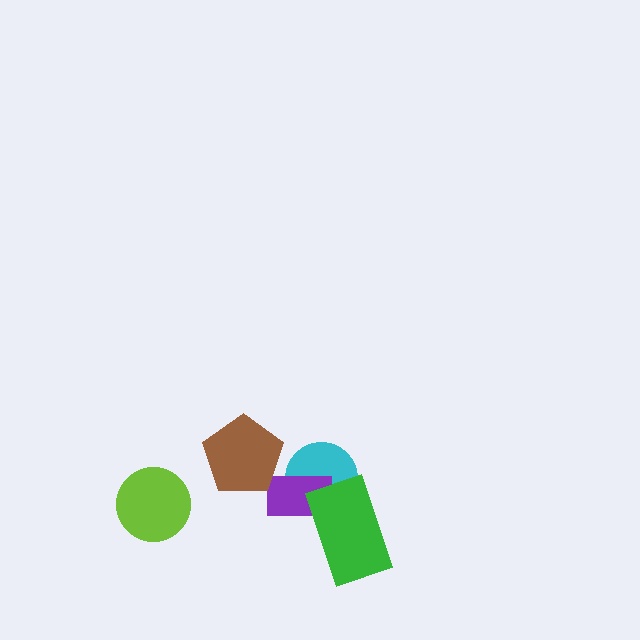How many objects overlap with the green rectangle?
2 objects overlap with the green rectangle.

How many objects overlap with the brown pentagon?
0 objects overlap with the brown pentagon.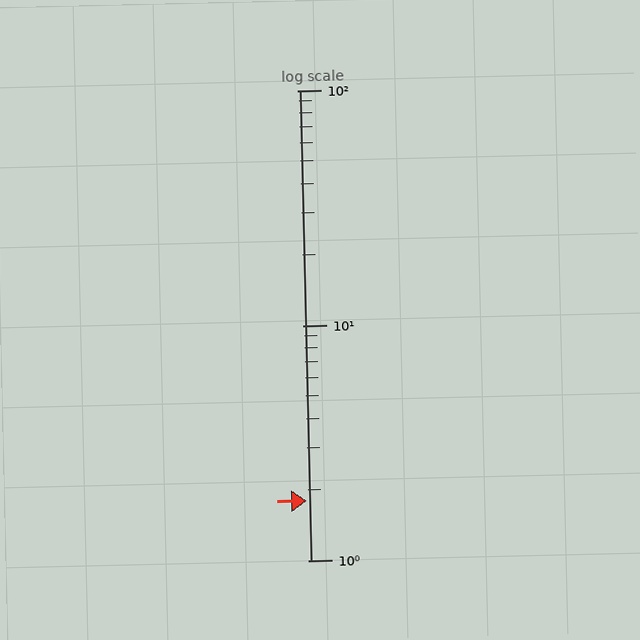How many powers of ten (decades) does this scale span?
The scale spans 2 decades, from 1 to 100.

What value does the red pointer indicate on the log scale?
The pointer indicates approximately 1.8.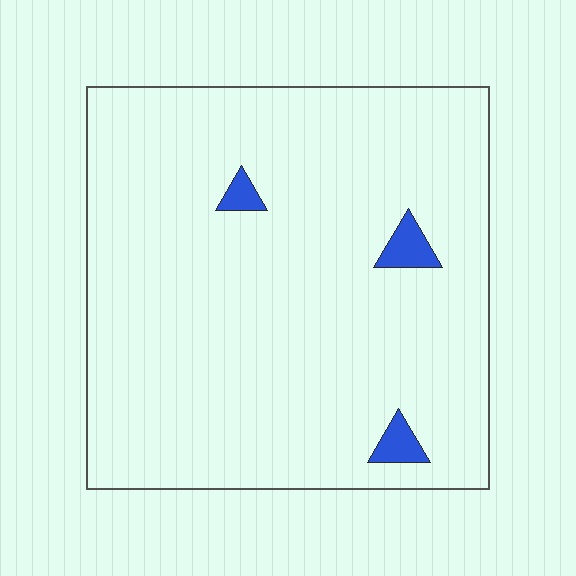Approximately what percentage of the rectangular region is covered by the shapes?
Approximately 5%.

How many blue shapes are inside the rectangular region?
3.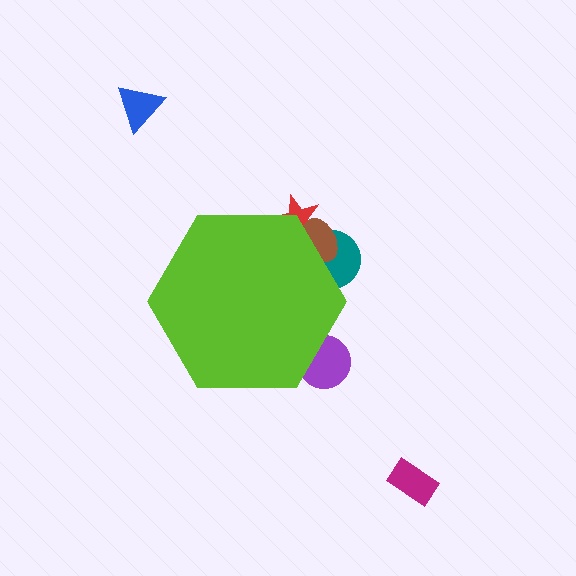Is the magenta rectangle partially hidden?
No, the magenta rectangle is fully visible.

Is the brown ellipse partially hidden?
Yes, the brown ellipse is partially hidden behind the lime hexagon.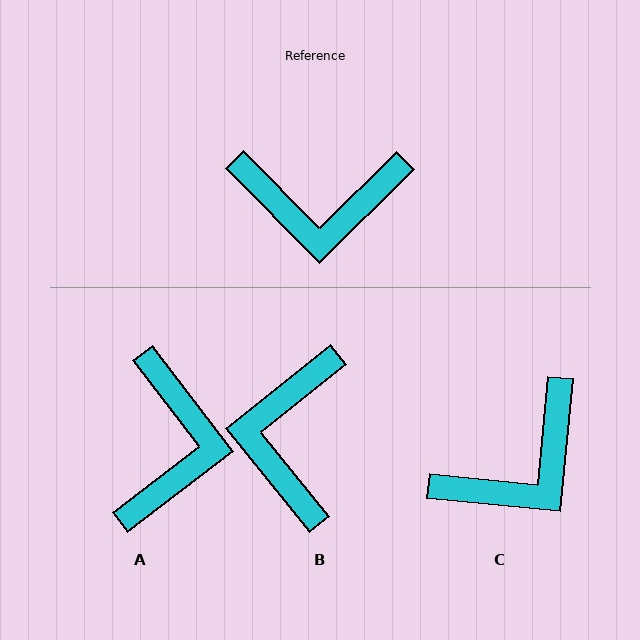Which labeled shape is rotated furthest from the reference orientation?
B, about 96 degrees away.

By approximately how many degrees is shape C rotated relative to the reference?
Approximately 40 degrees counter-clockwise.